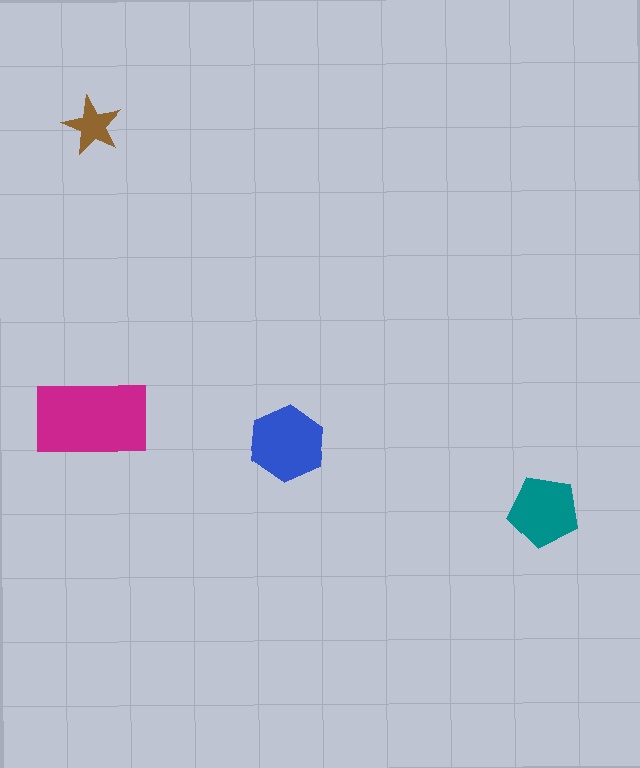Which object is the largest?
The magenta rectangle.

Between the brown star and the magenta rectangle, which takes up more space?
The magenta rectangle.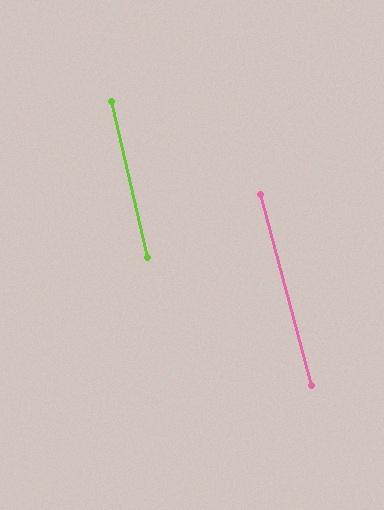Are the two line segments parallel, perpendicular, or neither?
Parallel — their directions differ by only 1.8°.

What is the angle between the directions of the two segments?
Approximately 2 degrees.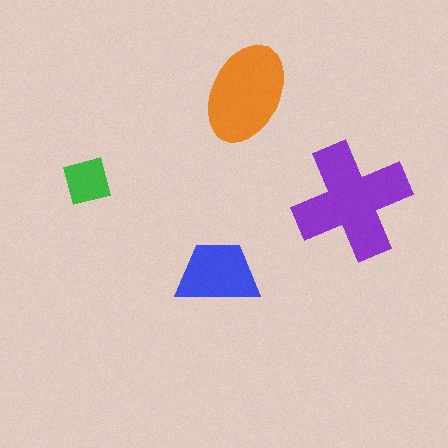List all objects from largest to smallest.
The purple cross, the orange ellipse, the blue trapezoid, the green square.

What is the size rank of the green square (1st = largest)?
4th.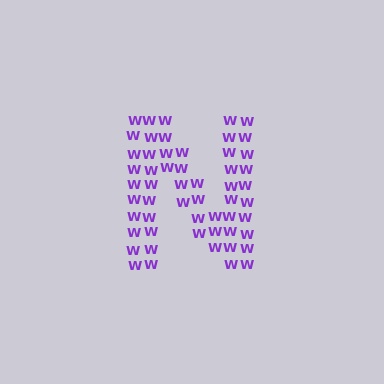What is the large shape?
The large shape is the letter N.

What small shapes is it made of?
It is made of small letter W's.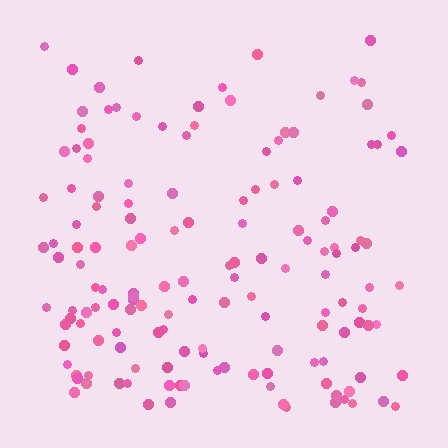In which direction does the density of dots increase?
From top to bottom, with the bottom side densest.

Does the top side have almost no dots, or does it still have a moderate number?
Still a moderate number, just noticeably fewer than the bottom.